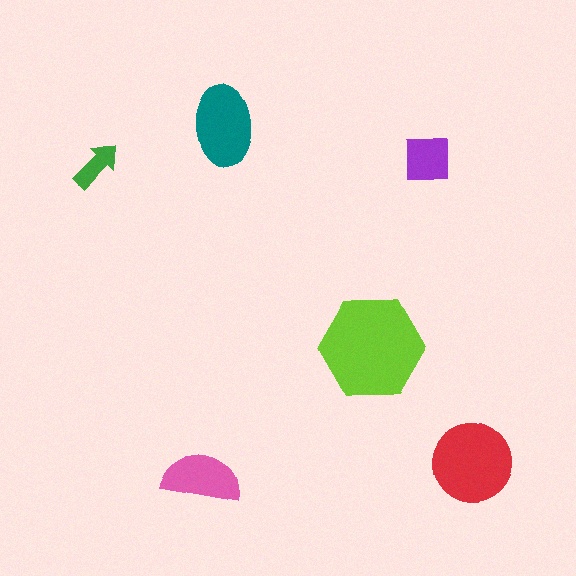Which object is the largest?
The lime hexagon.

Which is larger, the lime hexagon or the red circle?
The lime hexagon.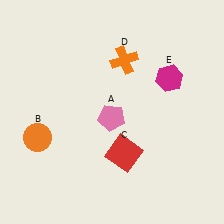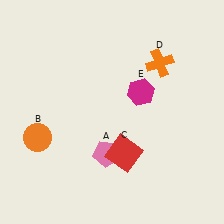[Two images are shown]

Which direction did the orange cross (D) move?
The orange cross (D) moved right.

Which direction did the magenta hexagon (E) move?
The magenta hexagon (E) moved left.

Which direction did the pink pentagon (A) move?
The pink pentagon (A) moved down.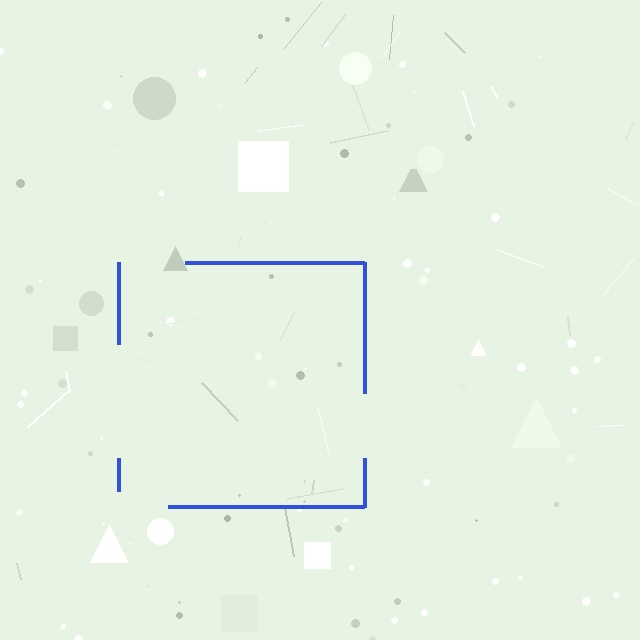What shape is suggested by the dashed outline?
The dashed outline suggests a square.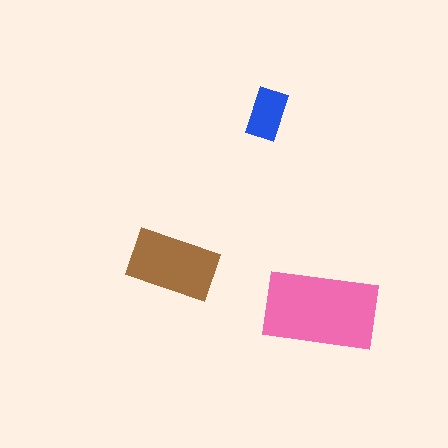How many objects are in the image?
There are 3 objects in the image.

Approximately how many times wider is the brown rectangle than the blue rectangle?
About 1.5 times wider.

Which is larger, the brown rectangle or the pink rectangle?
The pink one.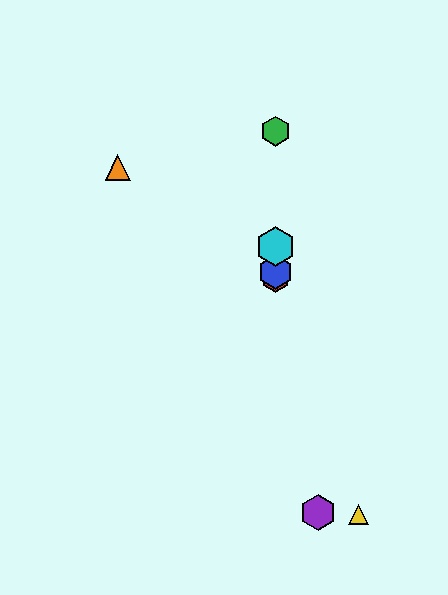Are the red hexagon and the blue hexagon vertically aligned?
Yes, both are at x≈276.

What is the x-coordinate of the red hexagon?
The red hexagon is at x≈276.